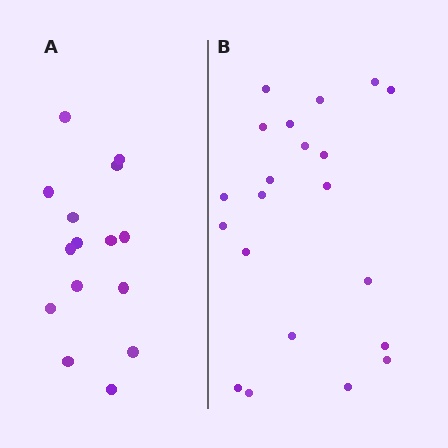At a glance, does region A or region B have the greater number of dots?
Region B (the right region) has more dots.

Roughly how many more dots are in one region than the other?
Region B has about 6 more dots than region A.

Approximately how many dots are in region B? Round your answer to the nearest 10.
About 20 dots. (The exact count is 21, which rounds to 20.)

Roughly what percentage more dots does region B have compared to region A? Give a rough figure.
About 40% more.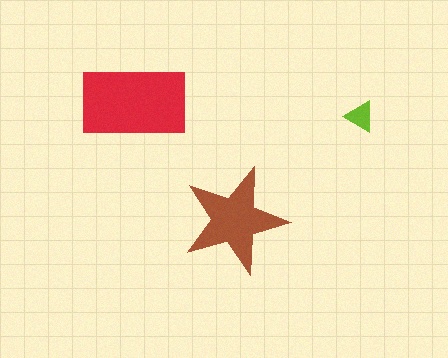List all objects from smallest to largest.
The lime triangle, the brown star, the red rectangle.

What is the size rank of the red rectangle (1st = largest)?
1st.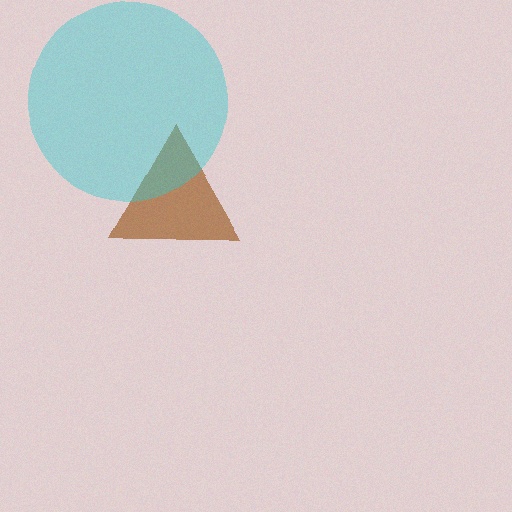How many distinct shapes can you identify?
There are 2 distinct shapes: a brown triangle, a cyan circle.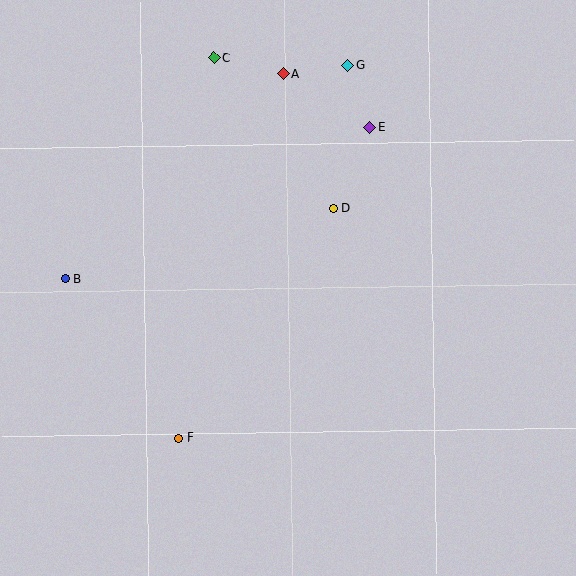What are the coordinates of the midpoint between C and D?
The midpoint between C and D is at (273, 133).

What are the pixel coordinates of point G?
Point G is at (347, 66).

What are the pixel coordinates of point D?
Point D is at (333, 208).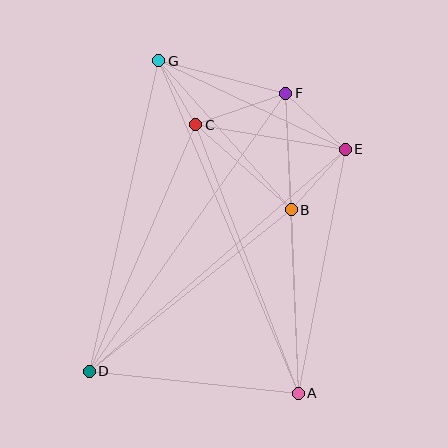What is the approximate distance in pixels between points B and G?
The distance between B and G is approximately 200 pixels.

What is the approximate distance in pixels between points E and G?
The distance between E and G is approximately 206 pixels.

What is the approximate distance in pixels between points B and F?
The distance between B and F is approximately 117 pixels.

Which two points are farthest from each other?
Points A and G are farthest from each other.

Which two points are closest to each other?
Points C and G are closest to each other.